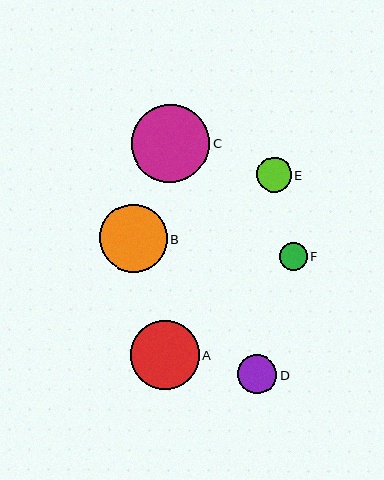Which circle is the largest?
Circle C is the largest with a size of approximately 78 pixels.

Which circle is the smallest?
Circle F is the smallest with a size of approximately 28 pixels.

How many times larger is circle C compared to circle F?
Circle C is approximately 2.8 times the size of circle F.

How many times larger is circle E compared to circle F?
Circle E is approximately 1.2 times the size of circle F.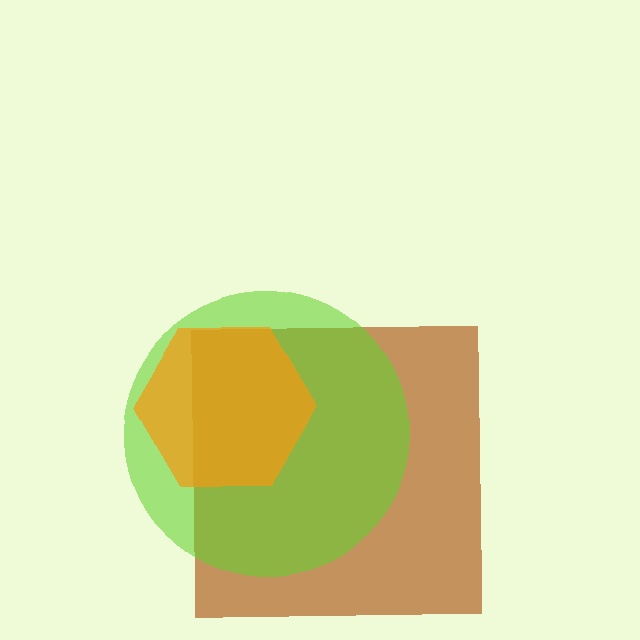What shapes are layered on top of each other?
The layered shapes are: a brown square, a lime circle, an orange hexagon.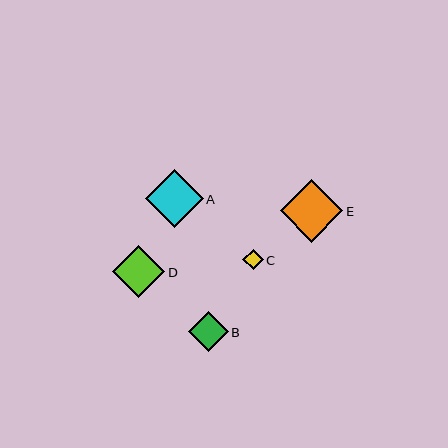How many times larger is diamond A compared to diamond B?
Diamond A is approximately 1.4 times the size of diamond B.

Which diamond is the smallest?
Diamond C is the smallest with a size of approximately 20 pixels.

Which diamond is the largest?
Diamond E is the largest with a size of approximately 62 pixels.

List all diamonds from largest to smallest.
From largest to smallest: E, A, D, B, C.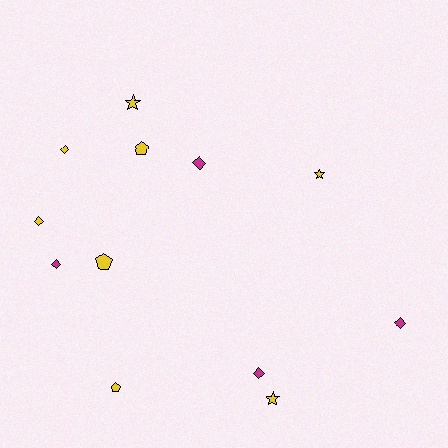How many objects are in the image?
There are 12 objects.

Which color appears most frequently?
Yellow, with 8 objects.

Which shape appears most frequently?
Diamond, with 6 objects.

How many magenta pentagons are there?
There are no magenta pentagons.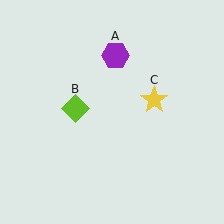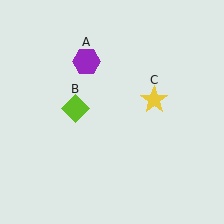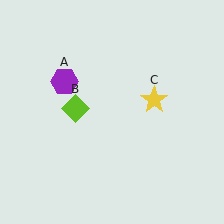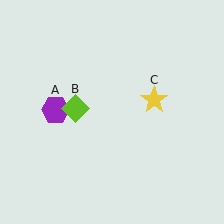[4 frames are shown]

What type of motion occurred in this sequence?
The purple hexagon (object A) rotated counterclockwise around the center of the scene.